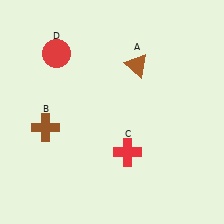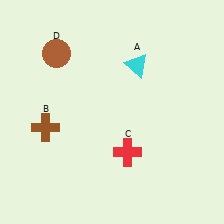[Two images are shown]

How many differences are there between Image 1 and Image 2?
There are 2 differences between the two images.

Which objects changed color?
A changed from brown to cyan. D changed from red to brown.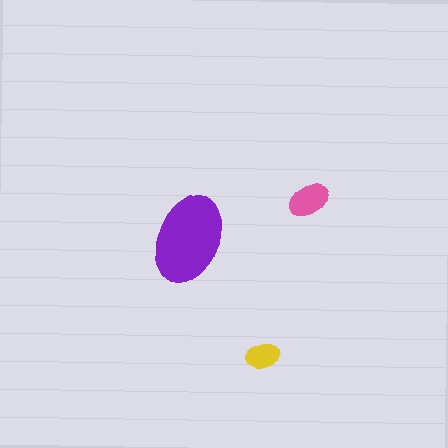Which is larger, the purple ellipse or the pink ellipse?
The purple one.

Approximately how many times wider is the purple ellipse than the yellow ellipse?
About 2.5 times wider.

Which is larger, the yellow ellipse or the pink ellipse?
The pink one.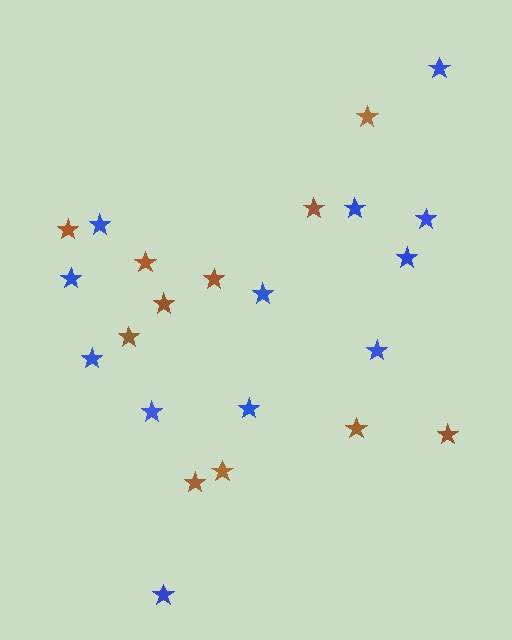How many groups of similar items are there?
There are 2 groups: one group of blue stars (12) and one group of brown stars (11).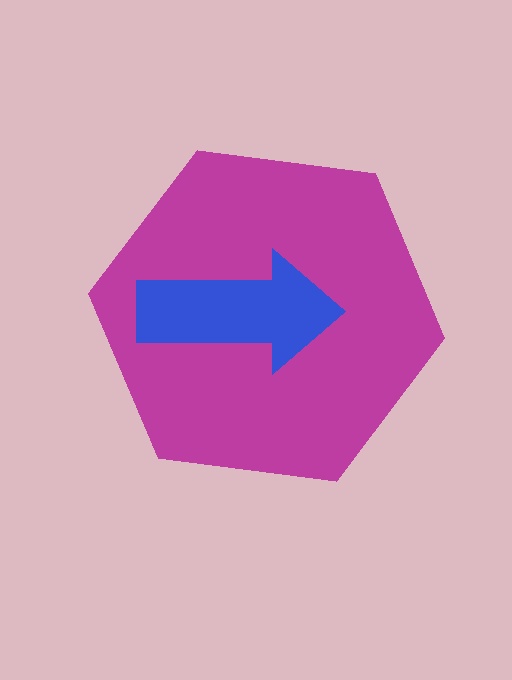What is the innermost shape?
The blue arrow.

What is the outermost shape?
The magenta hexagon.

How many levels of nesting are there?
2.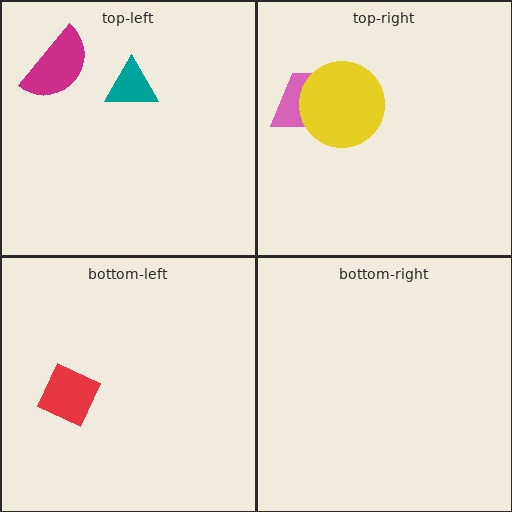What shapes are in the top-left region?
The magenta semicircle, the teal triangle.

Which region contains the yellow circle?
The top-right region.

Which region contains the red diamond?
The bottom-left region.